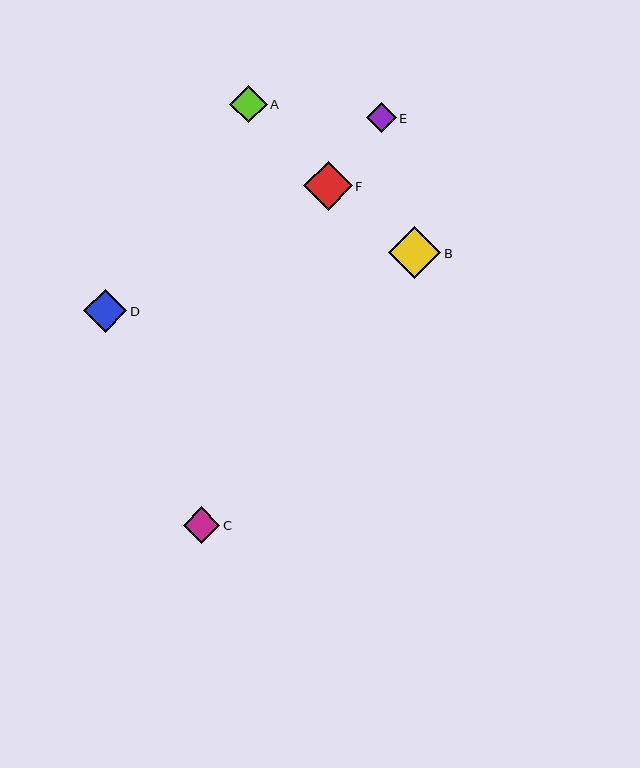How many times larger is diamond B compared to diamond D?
Diamond B is approximately 1.2 times the size of diamond D.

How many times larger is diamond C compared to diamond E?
Diamond C is approximately 1.2 times the size of diamond E.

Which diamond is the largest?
Diamond B is the largest with a size of approximately 53 pixels.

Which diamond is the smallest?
Diamond E is the smallest with a size of approximately 30 pixels.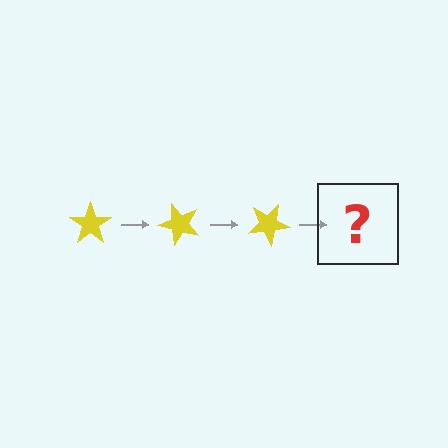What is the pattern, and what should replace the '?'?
The pattern is that the star rotates 50 degrees each step. The '?' should be a yellow star rotated 150 degrees.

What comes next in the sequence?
The next element should be a yellow star rotated 150 degrees.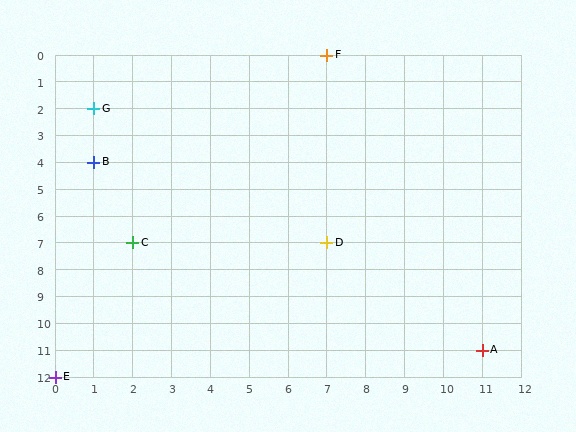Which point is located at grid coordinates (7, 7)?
Point D is at (7, 7).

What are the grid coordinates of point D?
Point D is at grid coordinates (7, 7).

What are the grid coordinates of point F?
Point F is at grid coordinates (7, 0).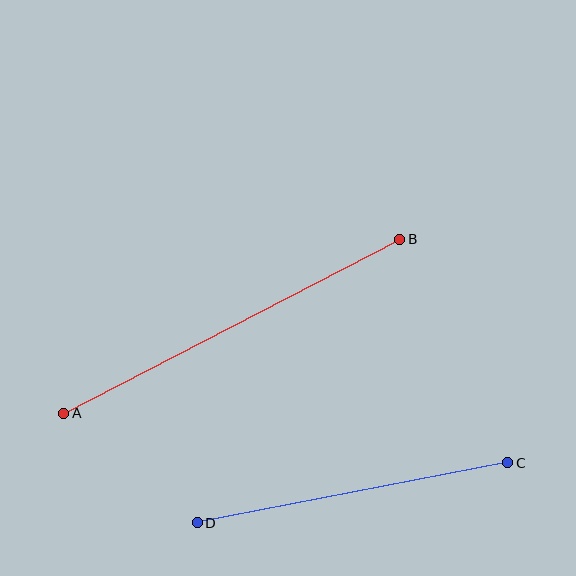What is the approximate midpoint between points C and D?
The midpoint is at approximately (353, 493) pixels.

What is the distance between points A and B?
The distance is approximately 378 pixels.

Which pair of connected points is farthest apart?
Points A and B are farthest apart.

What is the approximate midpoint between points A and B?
The midpoint is at approximately (232, 326) pixels.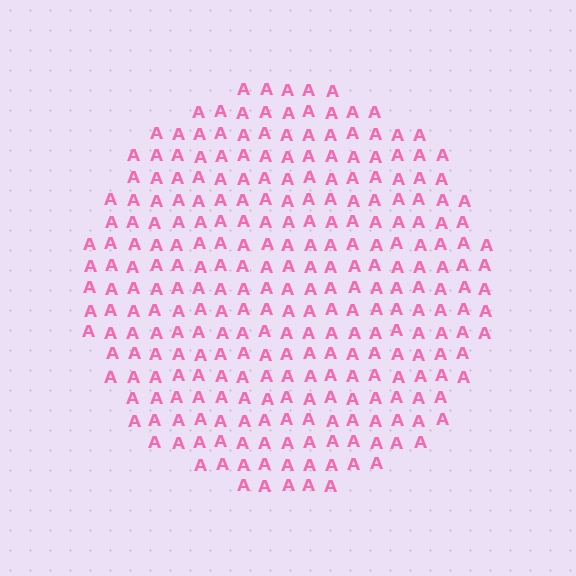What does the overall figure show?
The overall figure shows a circle.